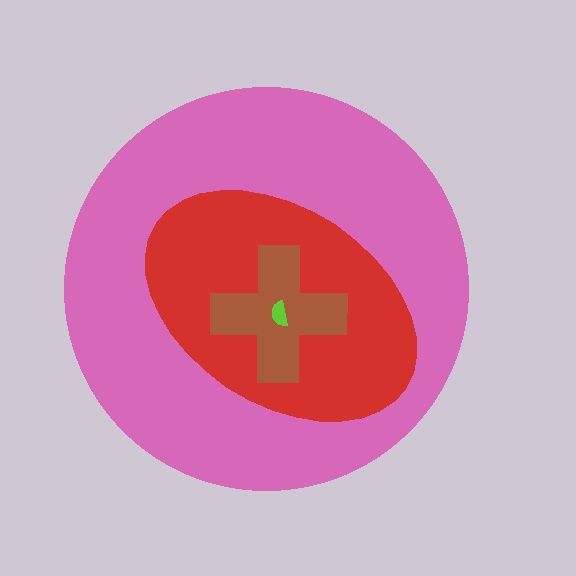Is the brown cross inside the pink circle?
Yes.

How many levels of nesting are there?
4.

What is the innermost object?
The lime semicircle.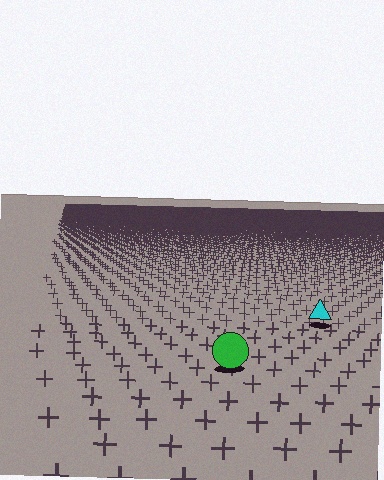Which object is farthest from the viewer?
The cyan triangle is farthest from the viewer. It appears smaller and the ground texture around it is denser.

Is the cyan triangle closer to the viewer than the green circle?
No. The green circle is closer — you can tell from the texture gradient: the ground texture is coarser near it.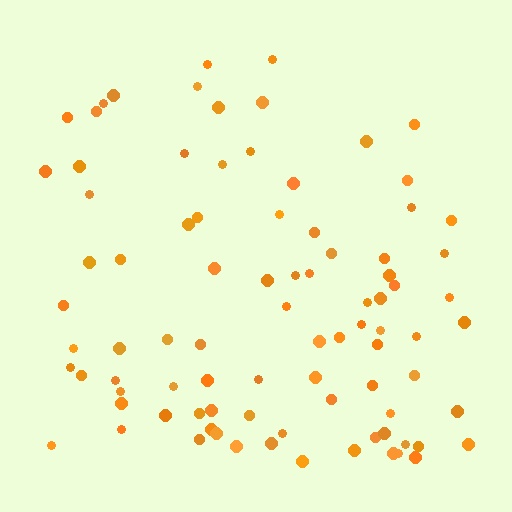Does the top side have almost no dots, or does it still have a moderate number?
Still a moderate number, just noticeably fewer than the bottom.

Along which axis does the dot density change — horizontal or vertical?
Vertical.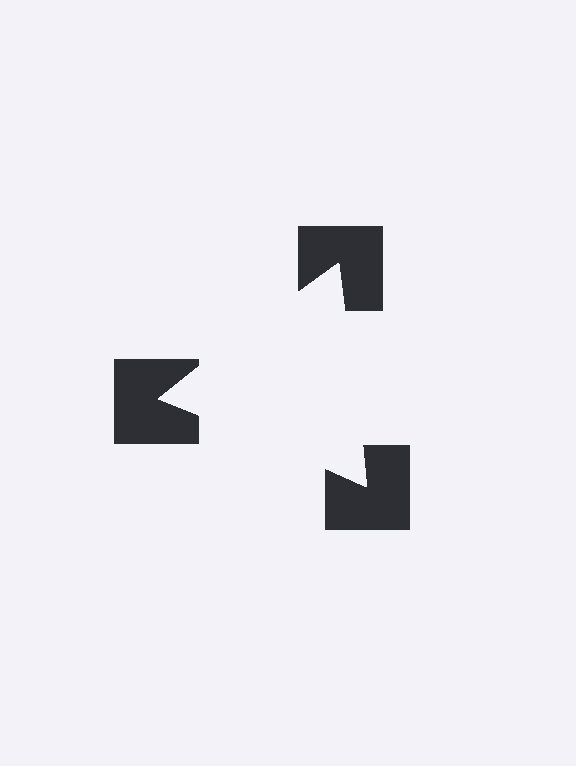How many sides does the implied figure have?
3 sides.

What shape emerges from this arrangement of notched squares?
An illusory triangle — its edges are inferred from the aligned wedge cuts in the notched squares, not physically drawn.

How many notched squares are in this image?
There are 3 — one at each vertex of the illusory triangle.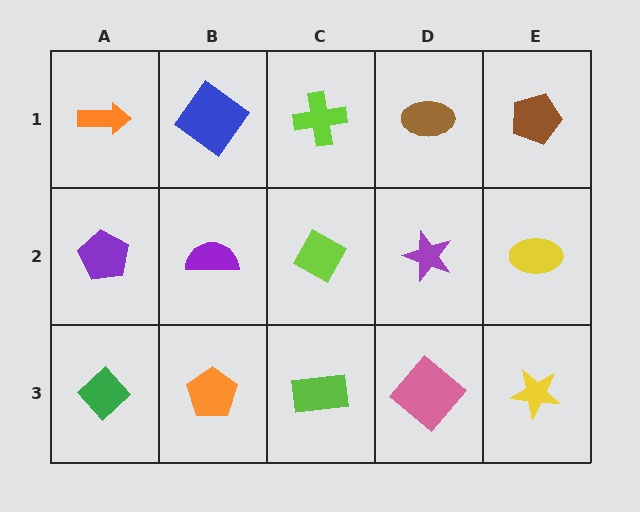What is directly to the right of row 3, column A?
An orange pentagon.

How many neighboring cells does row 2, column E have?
3.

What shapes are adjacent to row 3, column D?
A purple star (row 2, column D), a lime rectangle (row 3, column C), a yellow star (row 3, column E).